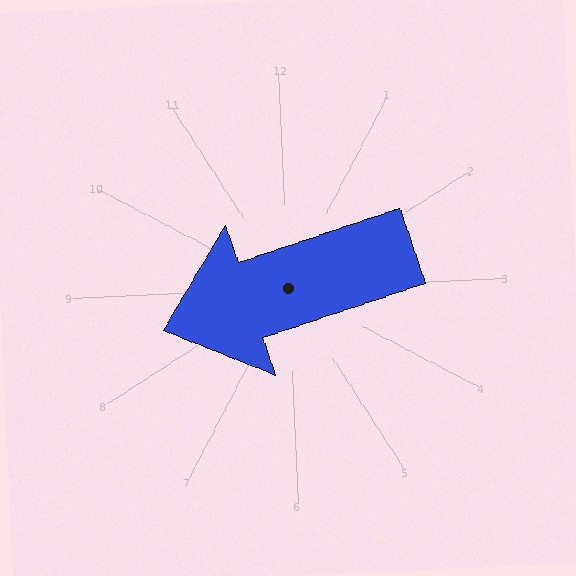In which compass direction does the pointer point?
West.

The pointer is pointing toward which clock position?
Roughly 8 o'clock.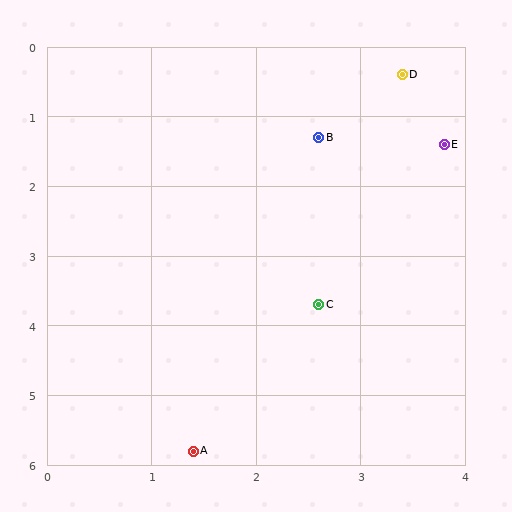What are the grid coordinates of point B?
Point B is at approximately (2.6, 1.3).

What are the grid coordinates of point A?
Point A is at approximately (1.4, 5.8).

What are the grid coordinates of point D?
Point D is at approximately (3.4, 0.4).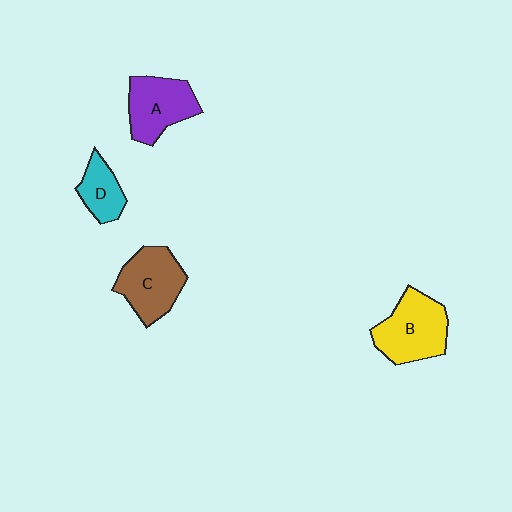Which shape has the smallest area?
Shape D (cyan).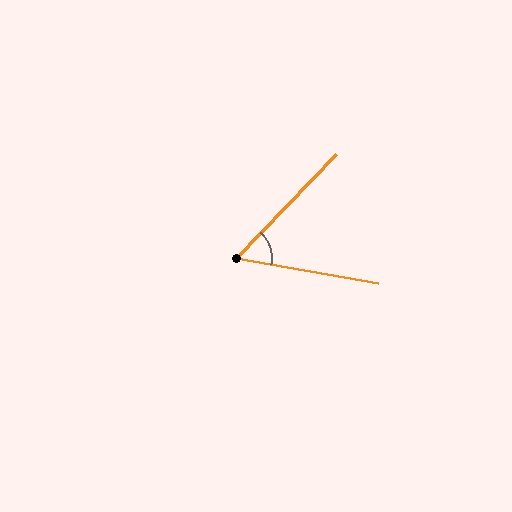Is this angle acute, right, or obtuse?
It is acute.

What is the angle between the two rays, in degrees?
Approximately 56 degrees.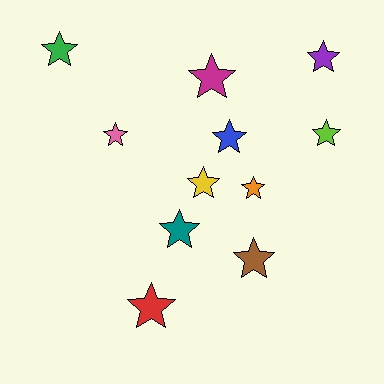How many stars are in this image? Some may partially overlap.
There are 11 stars.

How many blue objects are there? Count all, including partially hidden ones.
There is 1 blue object.